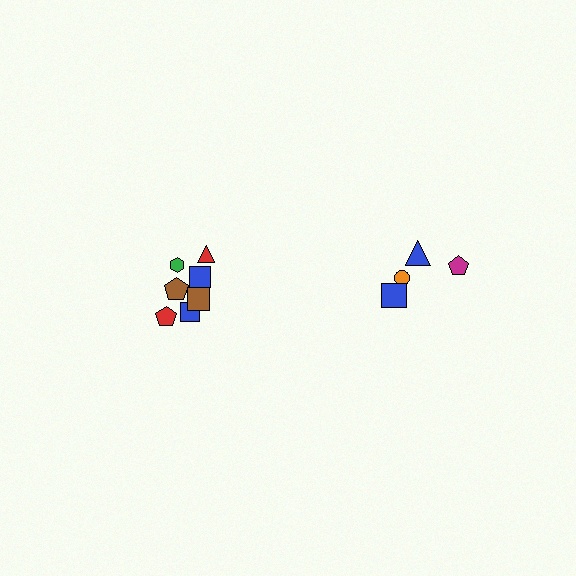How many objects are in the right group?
There are 4 objects.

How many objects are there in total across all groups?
There are 11 objects.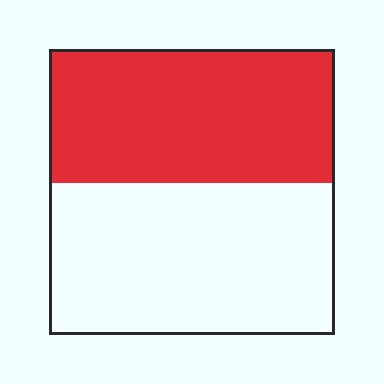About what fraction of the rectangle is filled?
About one half (1/2).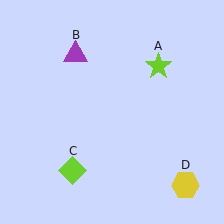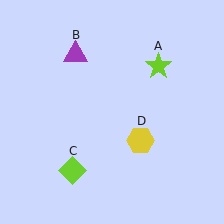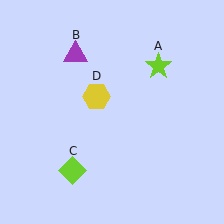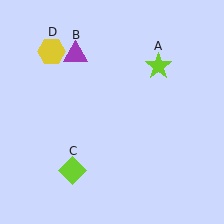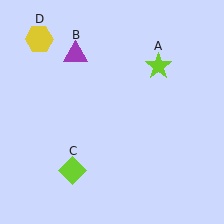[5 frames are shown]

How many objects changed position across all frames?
1 object changed position: yellow hexagon (object D).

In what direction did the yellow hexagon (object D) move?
The yellow hexagon (object D) moved up and to the left.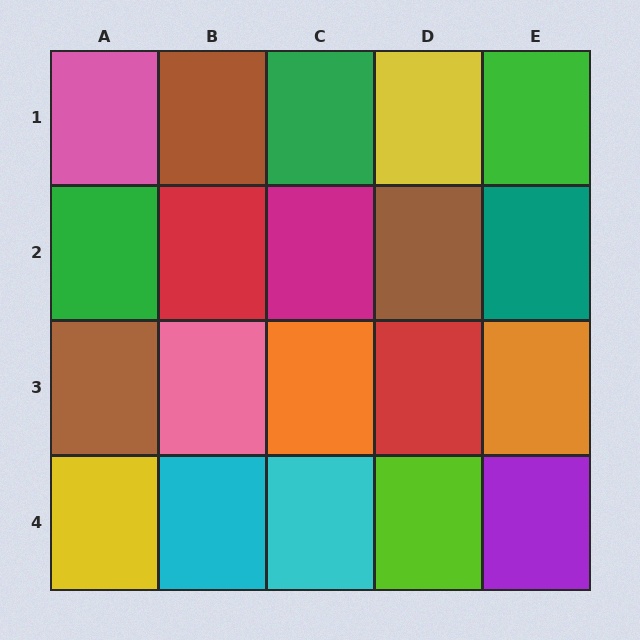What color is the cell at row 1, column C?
Green.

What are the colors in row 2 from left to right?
Green, red, magenta, brown, teal.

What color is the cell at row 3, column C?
Orange.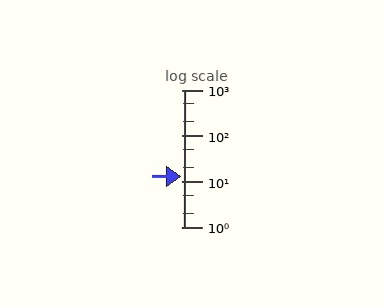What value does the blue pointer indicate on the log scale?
The pointer indicates approximately 13.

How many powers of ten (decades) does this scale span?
The scale spans 3 decades, from 1 to 1000.